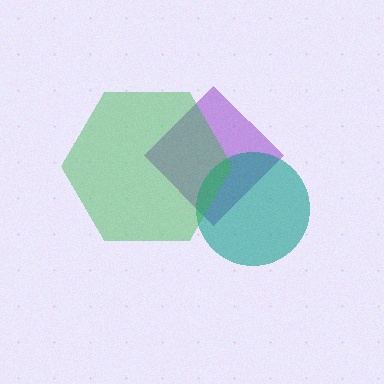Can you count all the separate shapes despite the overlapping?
Yes, there are 3 separate shapes.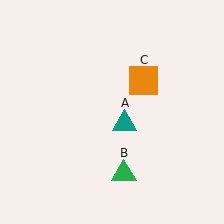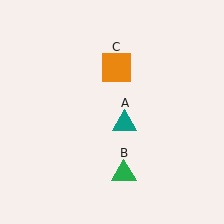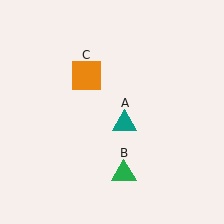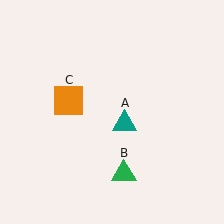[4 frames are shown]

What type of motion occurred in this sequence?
The orange square (object C) rotated counterclockwise around the center of the scene.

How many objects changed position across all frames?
1 object changed position: orange square (object C).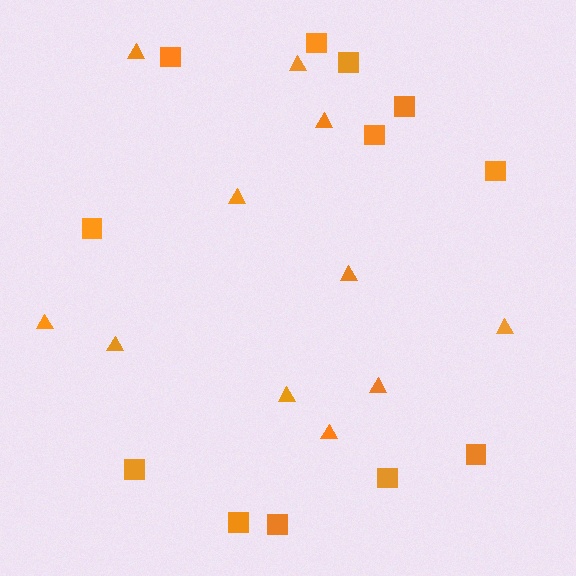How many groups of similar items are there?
There are 2 groups: one group of triangles (11) and one group of squares (12).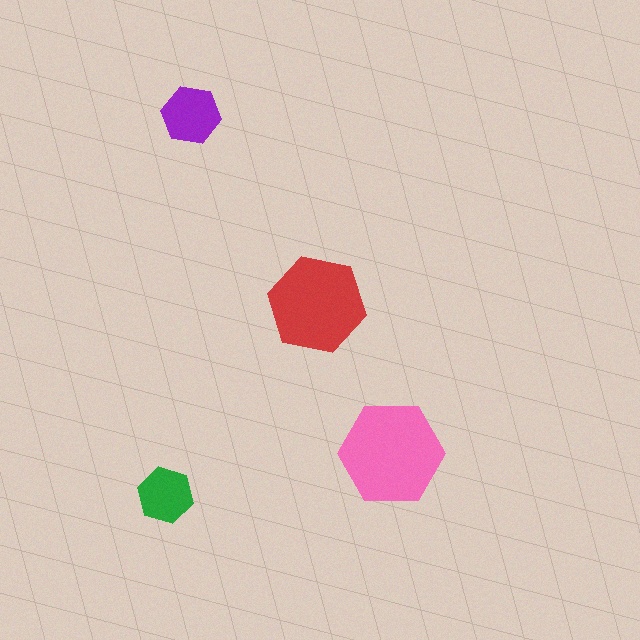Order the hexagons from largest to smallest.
the pink one, the red one, the purple one, the green one.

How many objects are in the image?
There are 4 objects in the image.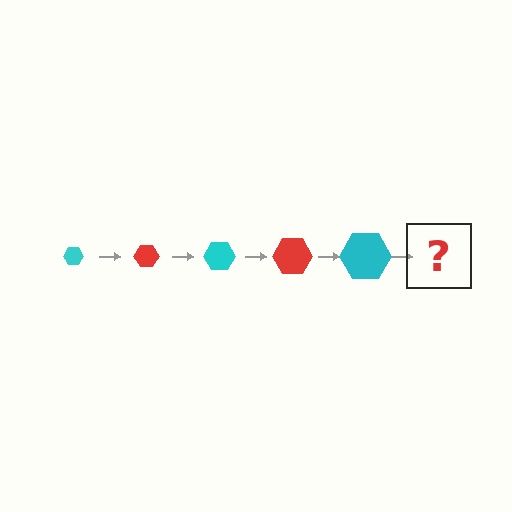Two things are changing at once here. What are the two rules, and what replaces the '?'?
The two rules are that the hexagon grows larger each step and the color cycles through cyan and red. The '?' should be a red hexagon, larger than the previous one.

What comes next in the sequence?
The next element should be a red hexagon, larger than the previous one.